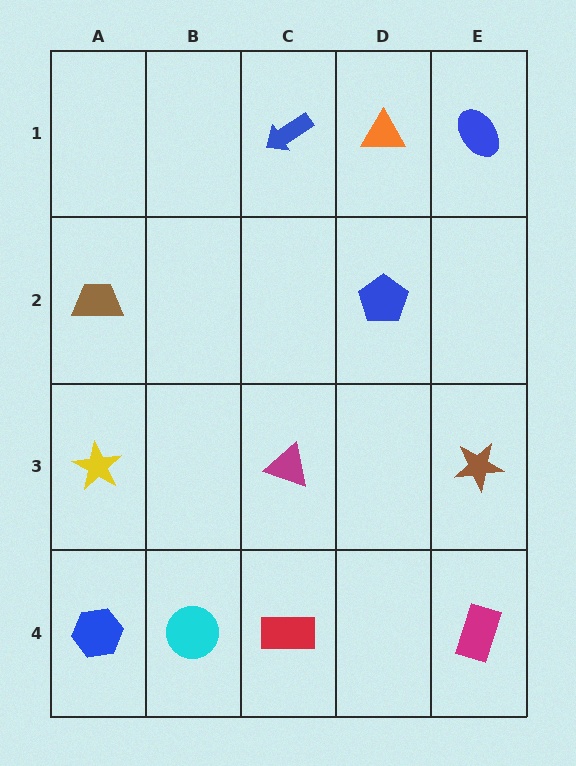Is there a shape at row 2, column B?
No, that cell is empty.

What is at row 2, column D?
A blue pentagon.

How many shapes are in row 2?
2 shapes.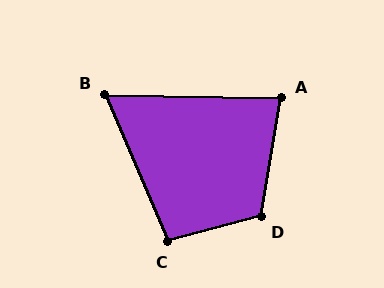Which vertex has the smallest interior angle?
B, at approximately 66 degrees.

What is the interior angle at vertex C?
Approximately 98 degrees (obtuse).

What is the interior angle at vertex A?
Approximately 82 degrees (acute).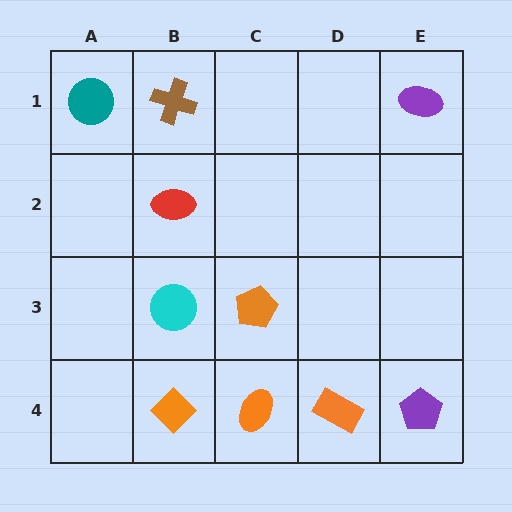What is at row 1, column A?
A teal circle.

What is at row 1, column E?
A purple ellipse.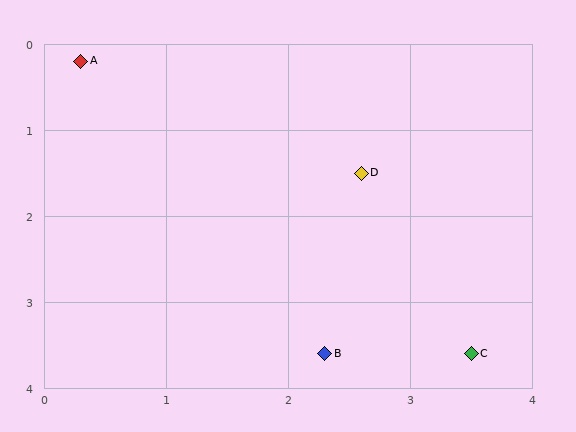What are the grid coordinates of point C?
Point C is at approximately (3.5, 3.6).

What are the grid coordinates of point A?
Point A is at approximately (0.3, 0.2).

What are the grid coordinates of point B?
Point B is at approximately (2.3, 3.6).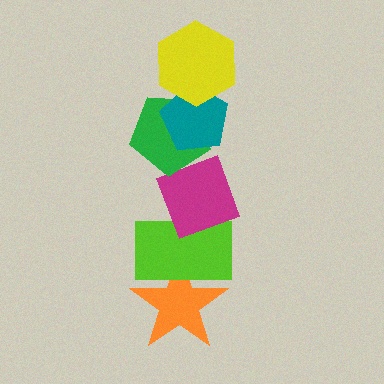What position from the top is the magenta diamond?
The magenta diamond is 4th from the top.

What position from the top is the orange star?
The orange star is 6th from the top.